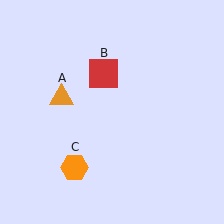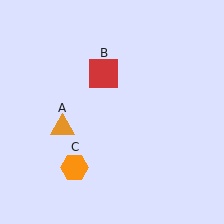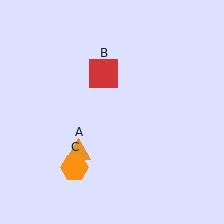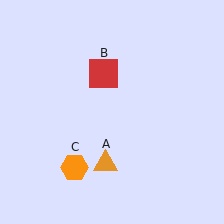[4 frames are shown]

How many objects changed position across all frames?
1 object changed position: orange triangle (object A).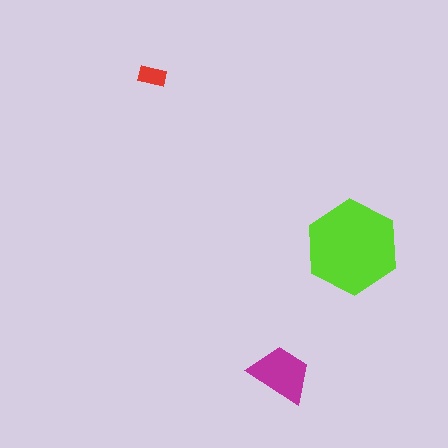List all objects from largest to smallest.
The lime hexagon, the magenta trapezoid, the red rectangle.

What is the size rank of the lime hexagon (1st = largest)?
1st.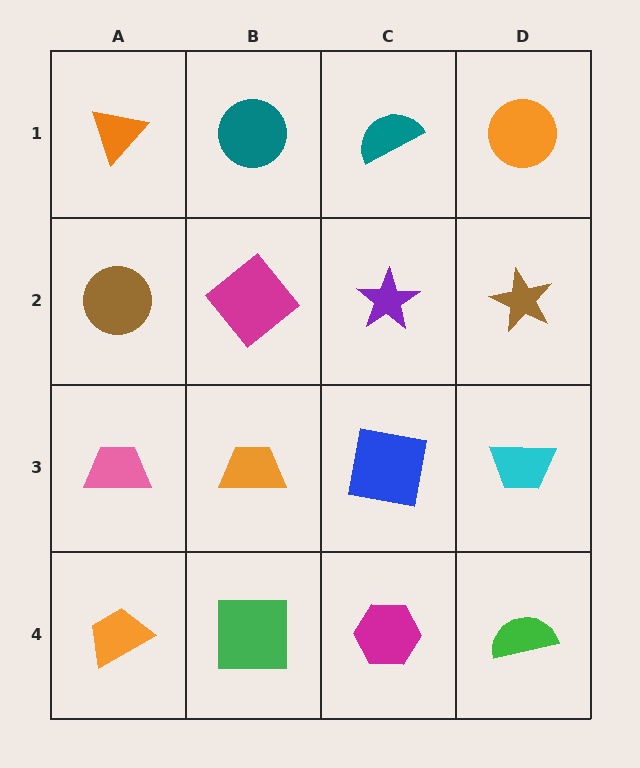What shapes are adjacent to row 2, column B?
A teal circle (row 1, column B), an orange trapezoid (row 3, column B), a brown circle (row 2, column A), a purple star (row 2, column C).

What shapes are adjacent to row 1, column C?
A purple star (row 2, column C), a teal circle (row 1, column B), an orange circle (row 1, column D).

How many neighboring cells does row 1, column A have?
2.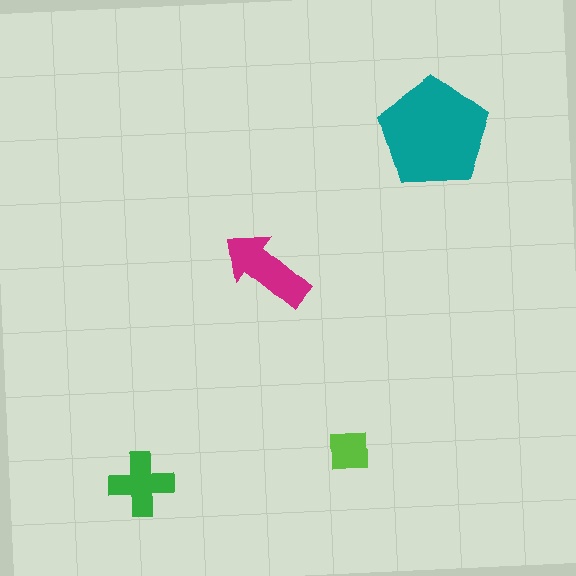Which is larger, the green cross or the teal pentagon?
The teal pentagon.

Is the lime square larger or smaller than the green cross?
Smaller.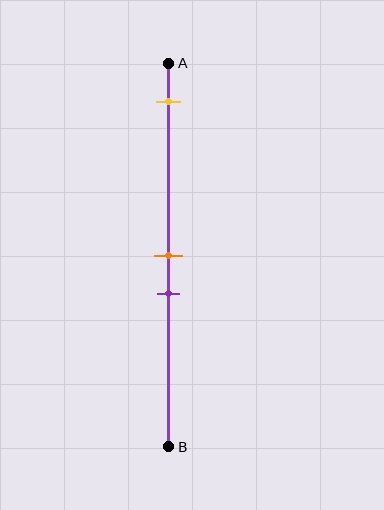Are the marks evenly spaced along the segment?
No, the marks are not evenly spaced.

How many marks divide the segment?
There are 3 marks dividing the segment.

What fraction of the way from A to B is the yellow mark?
The yellow mark is approximately 10% (0.1) of the way from A to B.